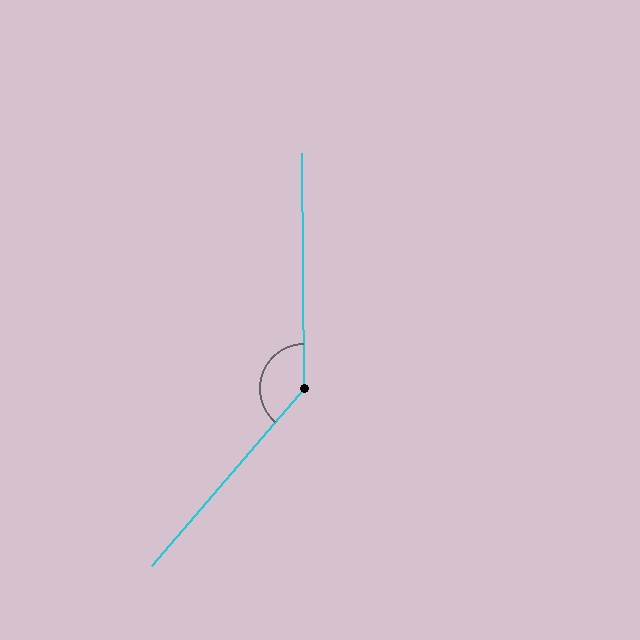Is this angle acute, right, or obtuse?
It is obtuse.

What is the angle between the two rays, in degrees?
Approximately 139 degrees.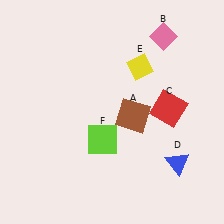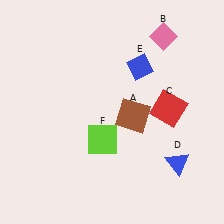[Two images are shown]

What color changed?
The diamond (E) changed from yellow in Image 1 to blue in Image 2.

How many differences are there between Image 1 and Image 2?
There is 1 difference between the two images.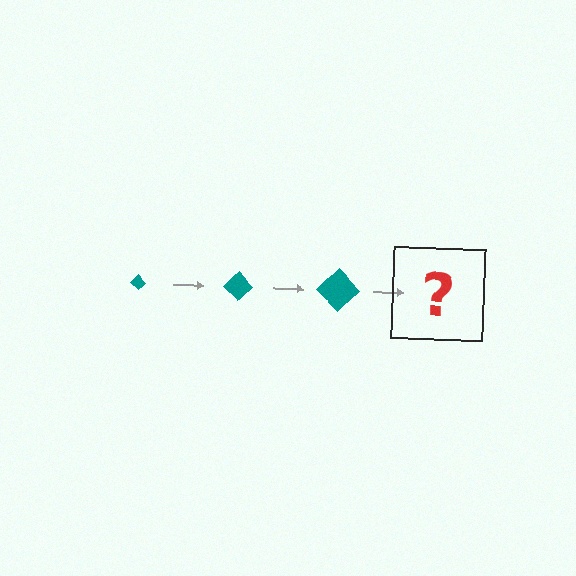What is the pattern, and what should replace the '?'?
The pattern is that the diamond gets progressively larger each step. The '?' should be a teal diamond, larger than the previous one.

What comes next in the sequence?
The next element should be a teal diamond, larger than the previous one.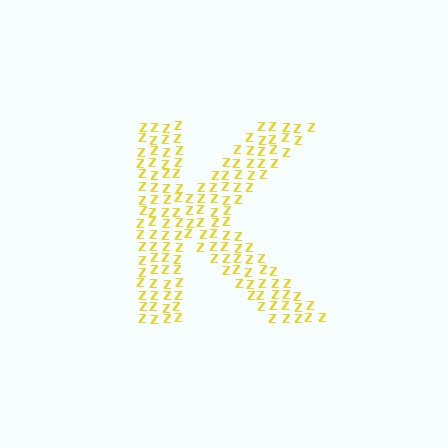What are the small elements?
The small elements are letter Z's.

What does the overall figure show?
The overall figure shows the letter K.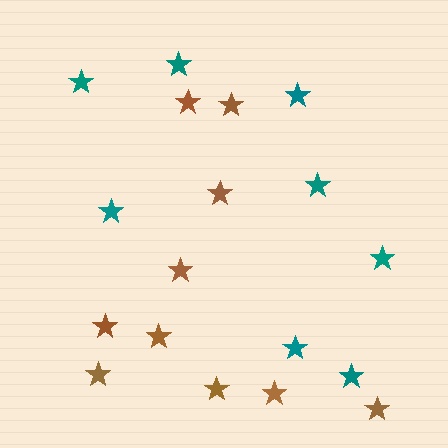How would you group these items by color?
There are 2 groups: one group of brown stars (10) and one group of teal stars (8).